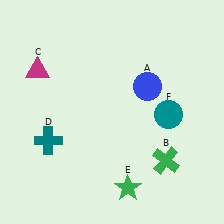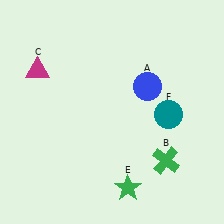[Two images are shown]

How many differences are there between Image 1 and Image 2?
There is 1 difference between the two images.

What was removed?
The teal cross (D) was removed in Image 2.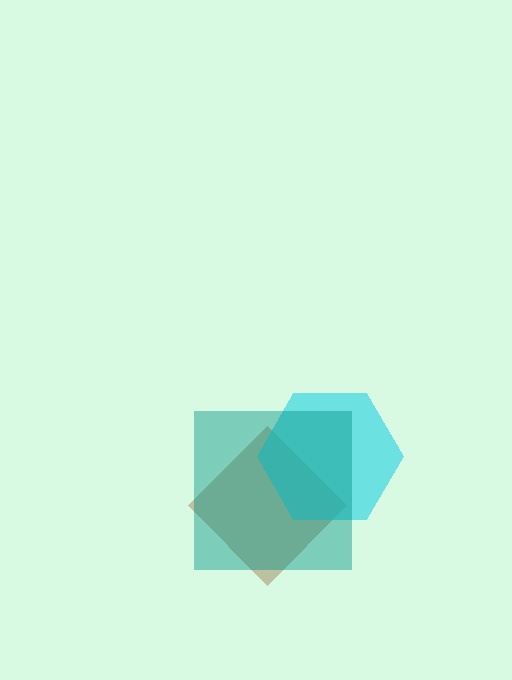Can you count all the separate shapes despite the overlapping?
Yes, there are 3 separate shapes.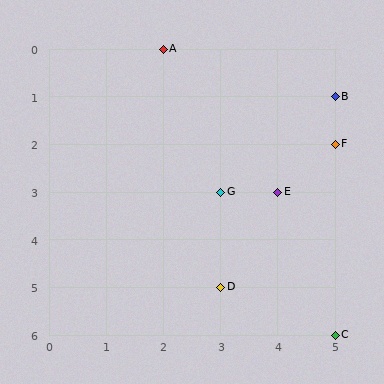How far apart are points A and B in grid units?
Points A and B are 3 columns and 1 row apart (about 3.2 grid units diagonally).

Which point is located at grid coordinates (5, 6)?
Point C is at (5, 6).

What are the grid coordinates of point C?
Point C is at grid coordinates (5, 6).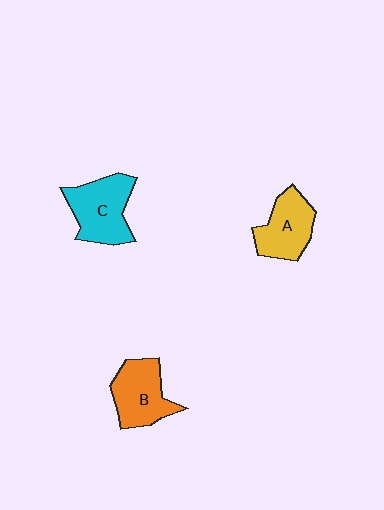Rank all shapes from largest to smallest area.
From largest to smallest: C (cyan), B (orange), A (yellow).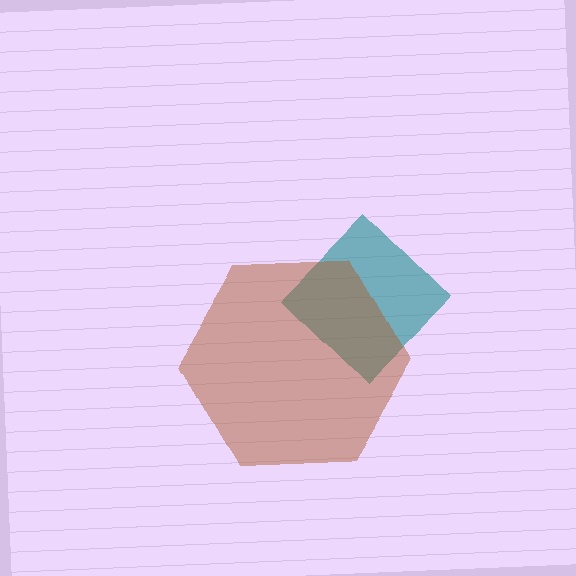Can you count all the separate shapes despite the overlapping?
Yes, there are 2 separate shapes.